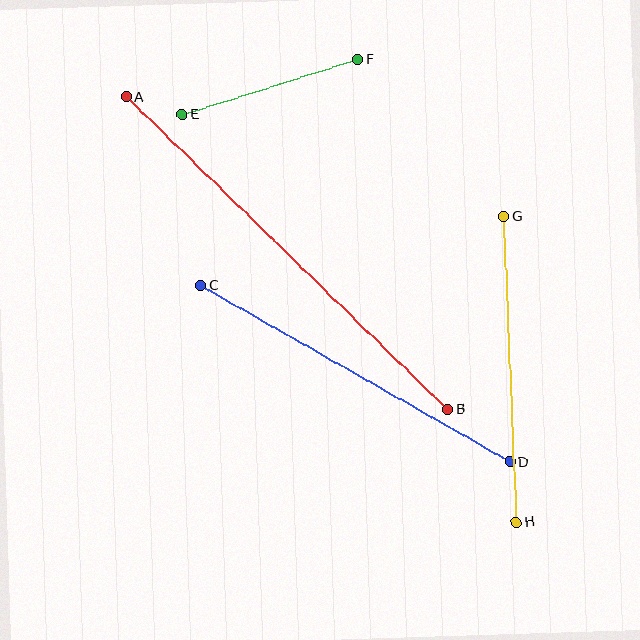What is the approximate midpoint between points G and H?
The midpoint is at approximately (510, 369) pixels.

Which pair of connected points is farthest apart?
Points A and B are farthest apart.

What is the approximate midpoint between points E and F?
The midpoint is at approximately (270, 87) pixels.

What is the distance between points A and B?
The distance is approximately 448 pixels.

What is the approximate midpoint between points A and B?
The midpoint is at approximately (287, 253) pixels.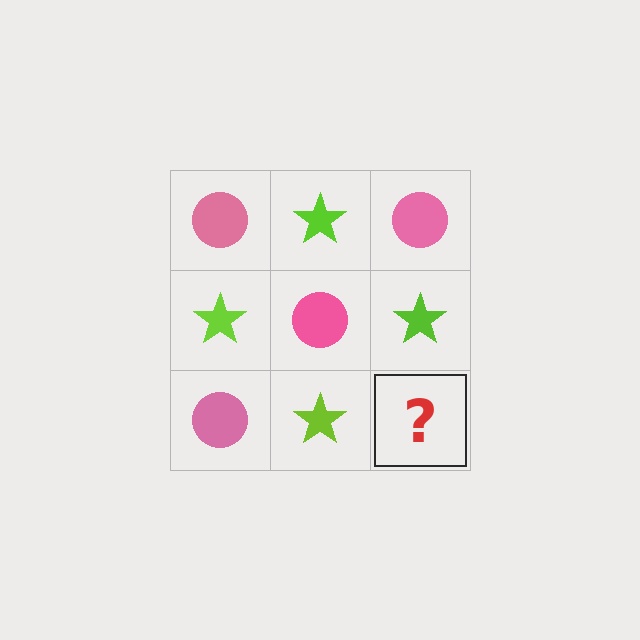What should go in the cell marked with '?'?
The missing cell should contain a pink circle.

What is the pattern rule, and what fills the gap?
The rule is that it alternates pink circle and lime star in a checkerboard pattern. The gap should be filled with a pink circle.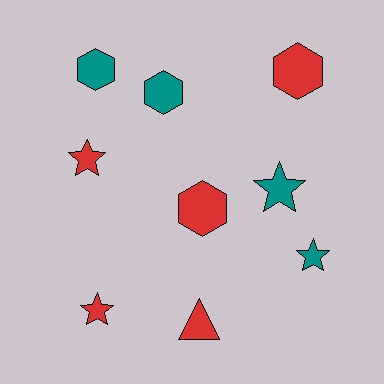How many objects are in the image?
There are 9 objects.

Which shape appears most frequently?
Star, with 4 objects.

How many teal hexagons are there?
There are 2 teal hexagons.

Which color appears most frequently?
Red, with 5 objects.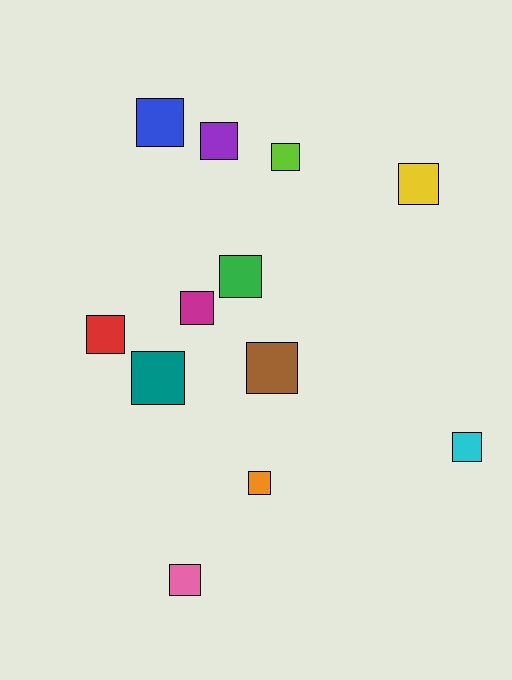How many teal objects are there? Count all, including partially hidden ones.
There is 1 teal object.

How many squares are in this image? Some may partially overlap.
There are 12 squares.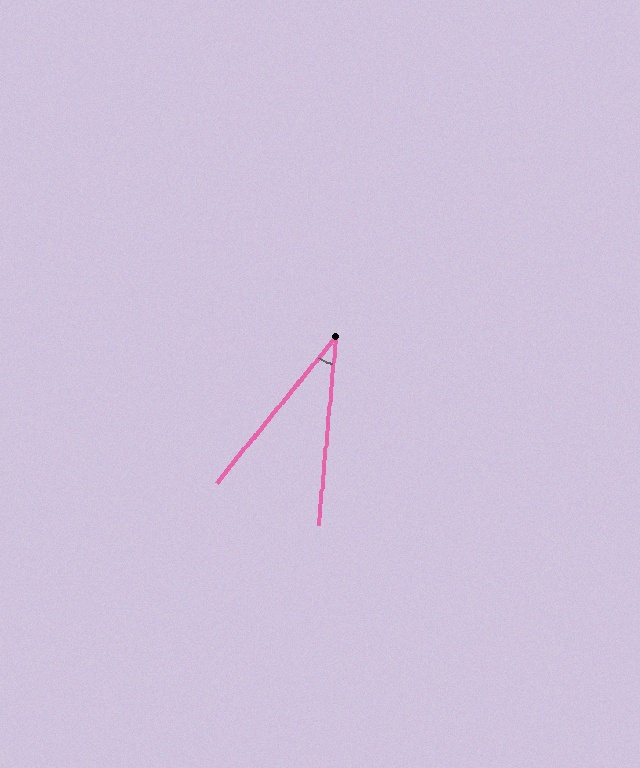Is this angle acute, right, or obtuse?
It is acute.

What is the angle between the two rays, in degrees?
Approximately 34 degrees.